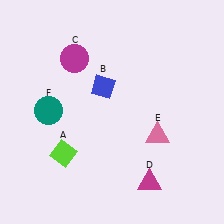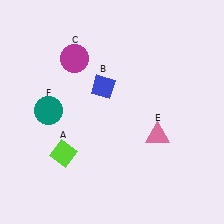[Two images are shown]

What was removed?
The magenta triangle (D) was removed in Image 2.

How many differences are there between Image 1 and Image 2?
There is 1 difference between the two images.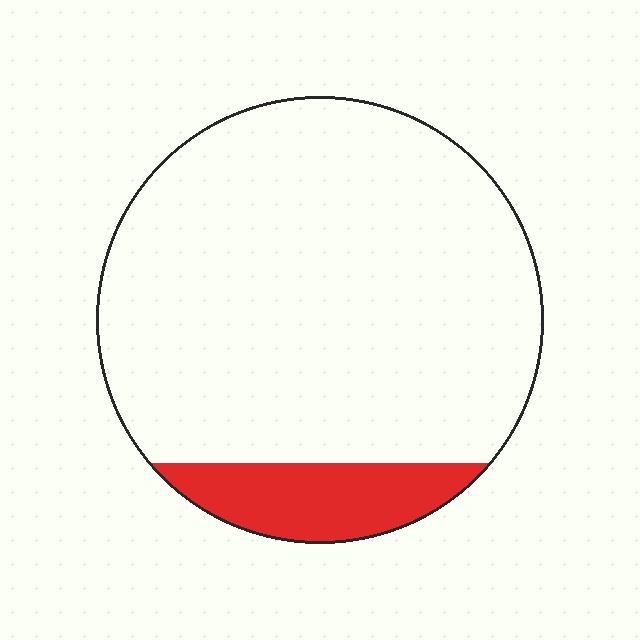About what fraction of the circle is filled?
About one eighth (1/8).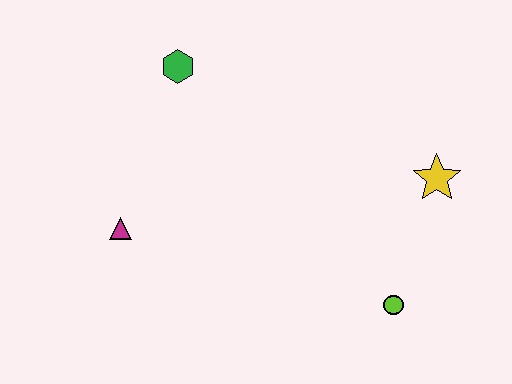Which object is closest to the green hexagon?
The magenta triangle is closest to the green hexagon.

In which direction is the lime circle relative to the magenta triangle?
The lime circle is to the right of the magenta triangle.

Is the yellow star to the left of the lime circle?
No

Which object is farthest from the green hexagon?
The lime circle is farthest from the green hexagon.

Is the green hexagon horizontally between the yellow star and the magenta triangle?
Yes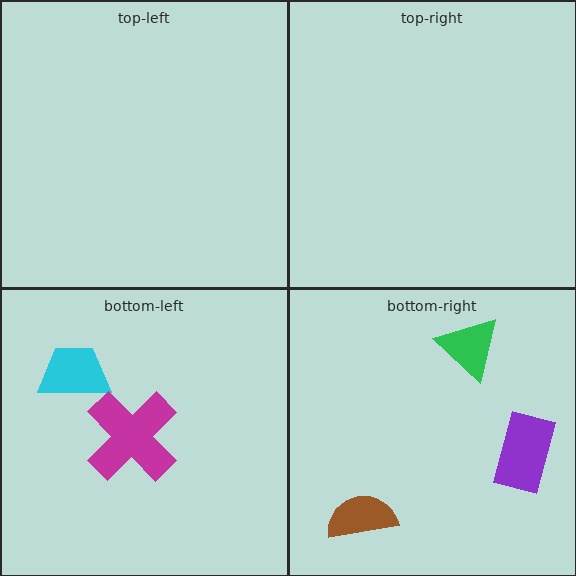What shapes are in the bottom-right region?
The brown semicircle, the purple rectangle, the green triangle.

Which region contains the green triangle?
The bottom-right region.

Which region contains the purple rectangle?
The bottom-right region.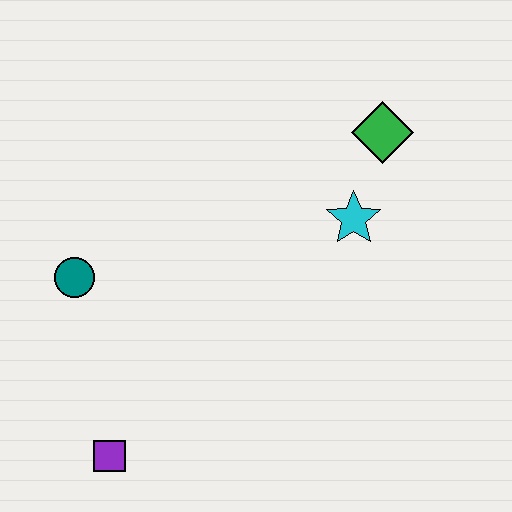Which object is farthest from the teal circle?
The green diamond is farthest from the teal circle.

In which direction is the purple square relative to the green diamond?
The purple square is below the green diamond.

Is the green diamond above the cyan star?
Yes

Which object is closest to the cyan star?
The green diamond is closest to the cyan star.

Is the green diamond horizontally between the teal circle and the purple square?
No